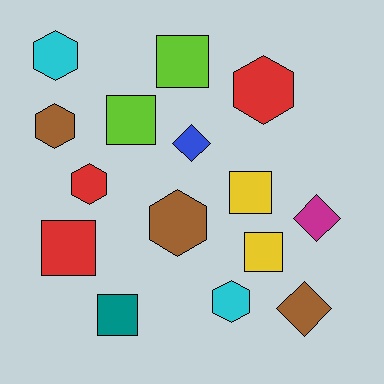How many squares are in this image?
There are 6 squares.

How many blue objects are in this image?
There is 1 blue object.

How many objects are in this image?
There are 15 objects.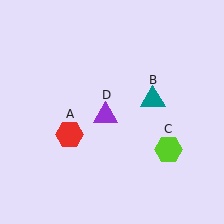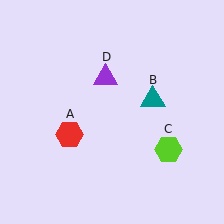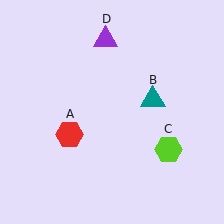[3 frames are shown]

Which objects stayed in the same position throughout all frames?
Red hexagon (object A) and teal triangle (object B) and lime hexagon (object C) remained stationary.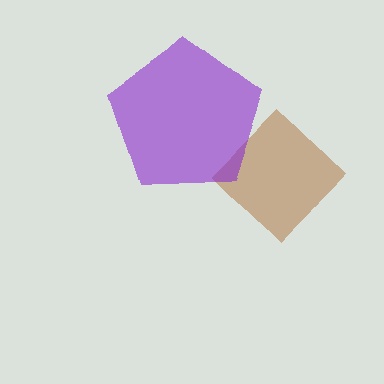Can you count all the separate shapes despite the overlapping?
Yes, there are 2 separate shapes.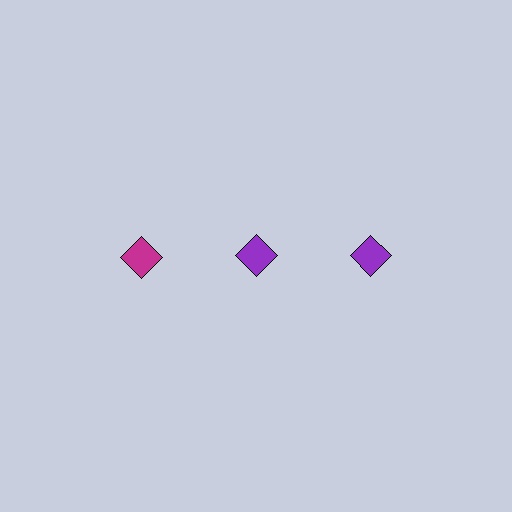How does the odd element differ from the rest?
It has a different color: magenta instead of purple.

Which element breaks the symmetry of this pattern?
The magenta diamond in the top row, leftmost column breaks the symmetry. All other shapes are purple diamonds.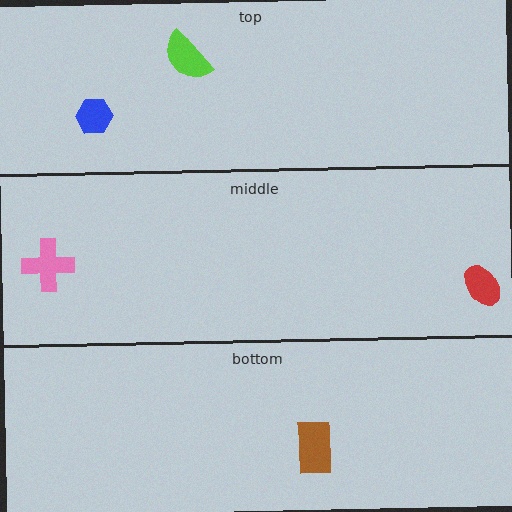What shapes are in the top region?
The blue hexagon, the lime semicircle.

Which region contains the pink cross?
The middle region.